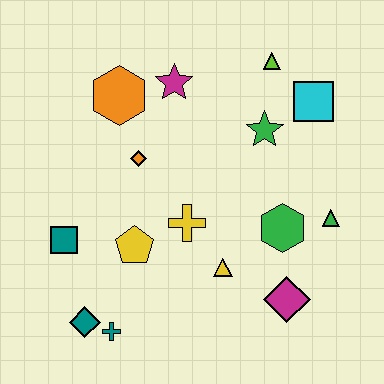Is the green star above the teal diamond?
Yes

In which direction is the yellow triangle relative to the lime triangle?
The yellow triangle is below the lime triangle.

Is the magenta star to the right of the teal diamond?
Yes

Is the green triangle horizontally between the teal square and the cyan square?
No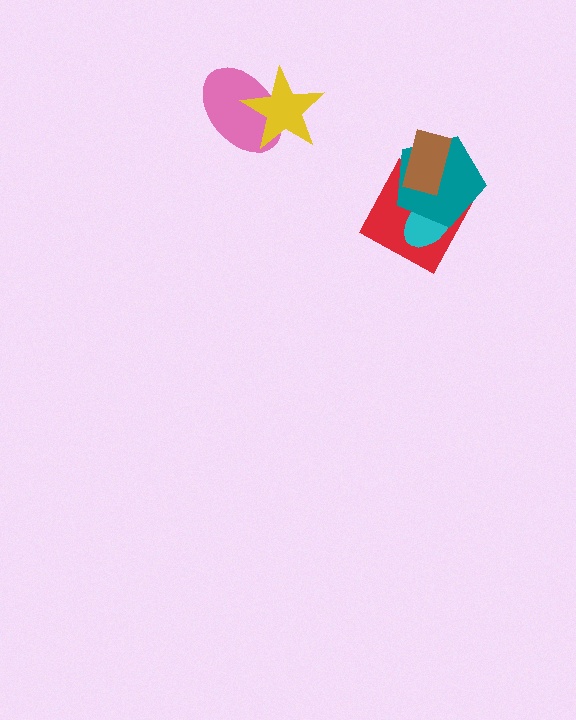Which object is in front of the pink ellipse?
The yellow star is in front of the pink ellipse.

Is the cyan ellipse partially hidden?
Yes, it is partially covered by another shape.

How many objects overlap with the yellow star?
1 object overlaps with the yellow star.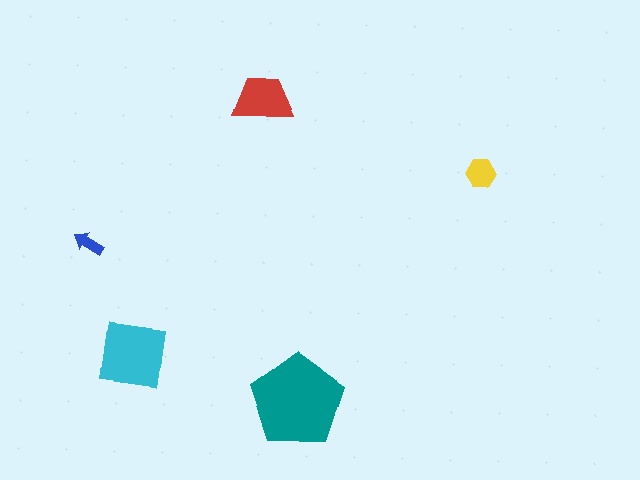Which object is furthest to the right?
The yellow hexagon is rightmost.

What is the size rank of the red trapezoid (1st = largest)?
3rd.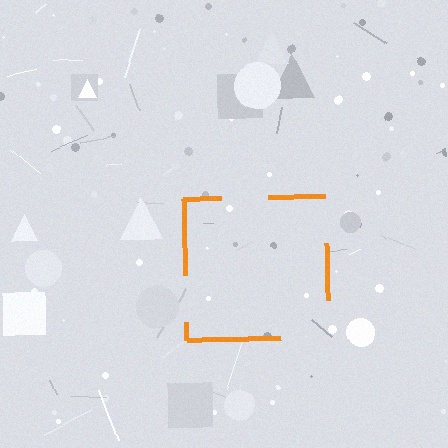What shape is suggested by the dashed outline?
The dashed outline suggests a square.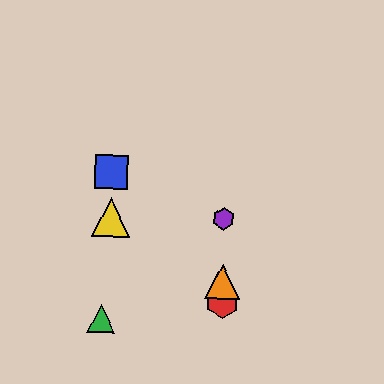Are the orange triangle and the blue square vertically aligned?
No, the orange triangle is at x≈222 and the blue square is at x≈111.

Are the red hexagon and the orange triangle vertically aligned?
Yes, both are at x≈222.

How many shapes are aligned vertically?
3 shapes (the red hexagon, the purple hexagon, the orange triangle) are aligned vertically.